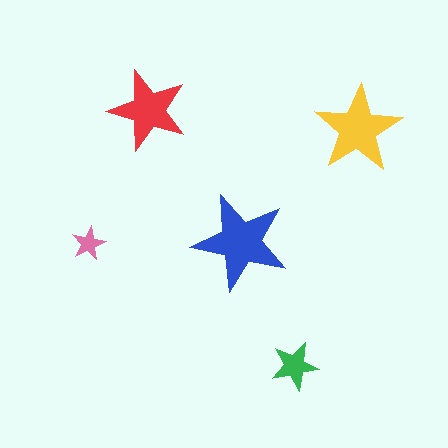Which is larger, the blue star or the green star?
The blue one.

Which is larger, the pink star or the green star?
The green one.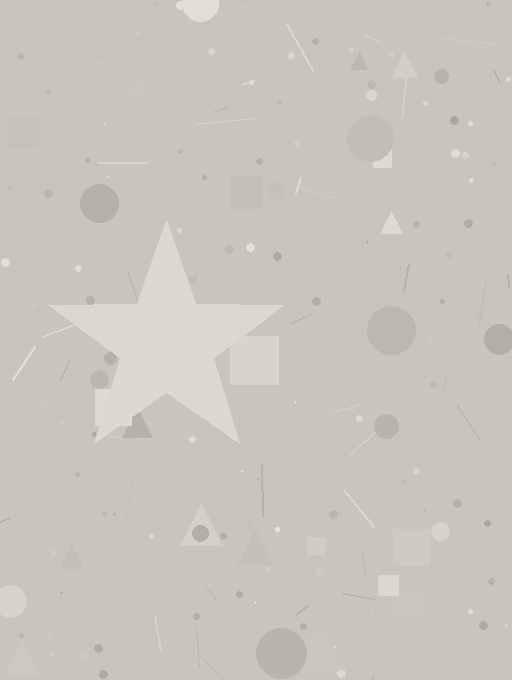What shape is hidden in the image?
A star is hidden in the image.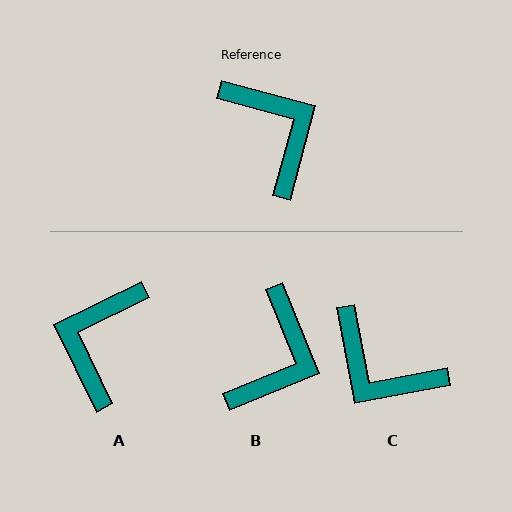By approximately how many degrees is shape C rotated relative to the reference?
Approximately 155 degrees clockwise.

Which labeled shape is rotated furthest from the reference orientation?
C, about 155 degrees away.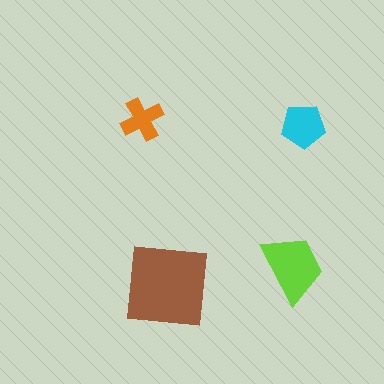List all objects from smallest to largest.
The orange cross, the cyan pentagon, the lime trapezoid, the brown square.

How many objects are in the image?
There are 4 objects in the image.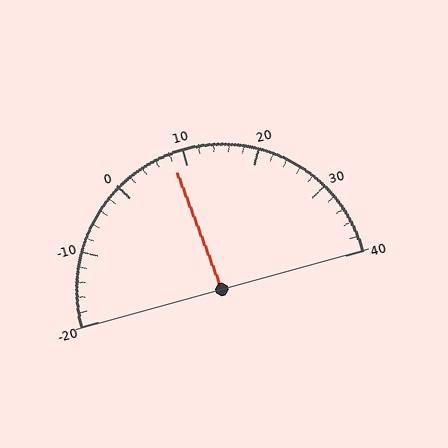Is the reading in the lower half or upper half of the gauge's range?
The reading is in the lower half of the range (-20 to 40).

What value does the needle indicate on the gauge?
The needle indicates approximately 8.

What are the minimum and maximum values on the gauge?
The gauge ranges from -20 to 40.